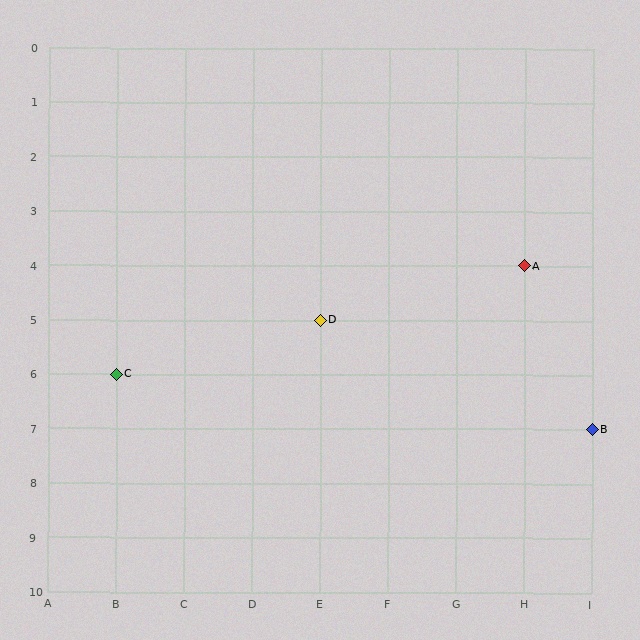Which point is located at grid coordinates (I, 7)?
Point B is at (I, 7).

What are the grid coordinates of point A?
Point A is at grid coordinates (H, 4).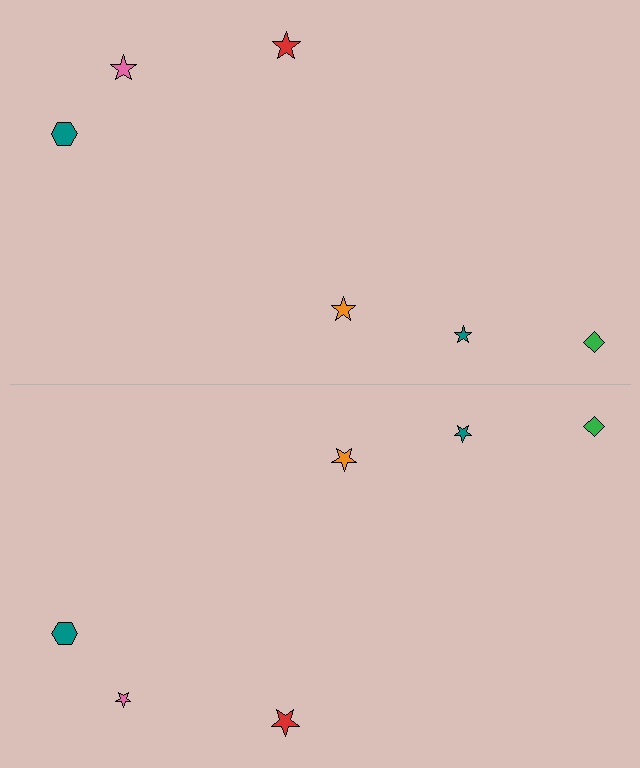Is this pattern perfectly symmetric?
No, the pattern is not perfectly symmetric. The pink star on the bottom side has a different size than its mirror counterpart.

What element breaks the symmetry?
The pink star on the bottom side has a different size than its mirror counterpart.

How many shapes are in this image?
There are 12 shapes in this image.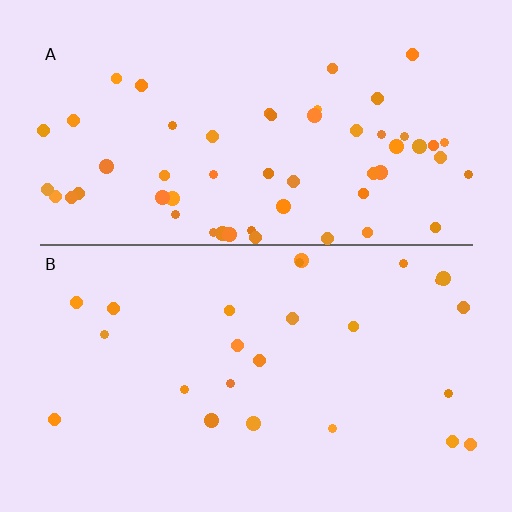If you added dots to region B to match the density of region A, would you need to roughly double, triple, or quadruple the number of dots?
Approximately double.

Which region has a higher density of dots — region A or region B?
A (the top).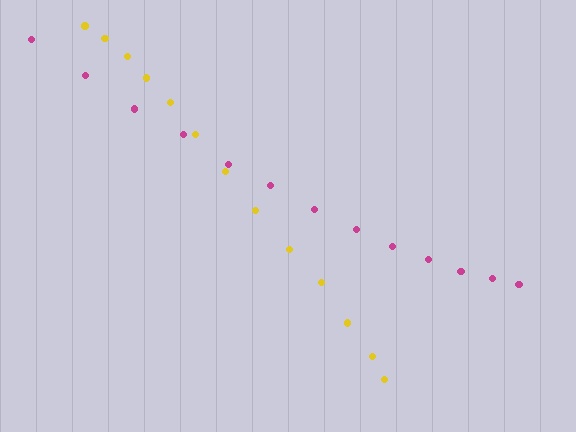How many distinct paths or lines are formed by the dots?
There are 2 distinct paths.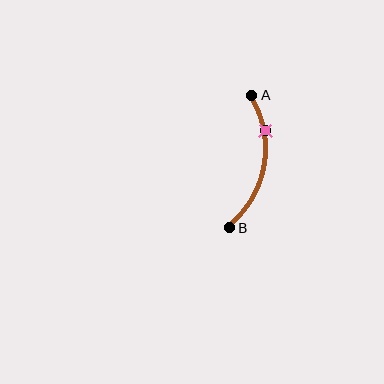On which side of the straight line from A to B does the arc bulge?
The arc bulges to the right of the straight line connecting A and B.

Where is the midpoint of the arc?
The arc midpoint is the point on the curve farthest from the straight line joining A and B. It sits to the right of that line.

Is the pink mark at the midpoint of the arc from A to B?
No. The pink mark lies on the arc but is closer to endpoint A. The arc midpoint would be at the point on the curve equidistant along the arc from both A and B.